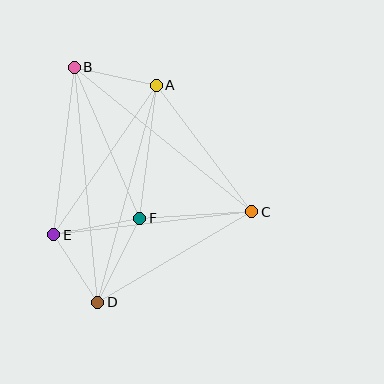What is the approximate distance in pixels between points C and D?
The distance between C and D is approximately 179 pixels.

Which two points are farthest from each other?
Points B and D are farthest from each other.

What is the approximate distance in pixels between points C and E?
The distance between C and E is approximately 199 pixels.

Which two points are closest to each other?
Points D and E are closest to each other.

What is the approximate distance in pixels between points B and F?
The distance between B and F is approximately 164 pixels.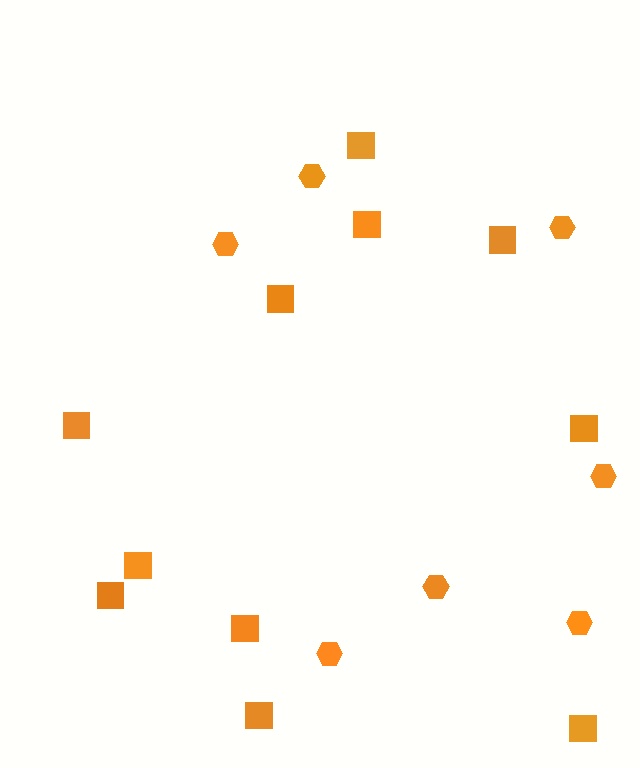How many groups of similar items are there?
There are 2 groups: one group of hexagons (7) and one group of squares (11).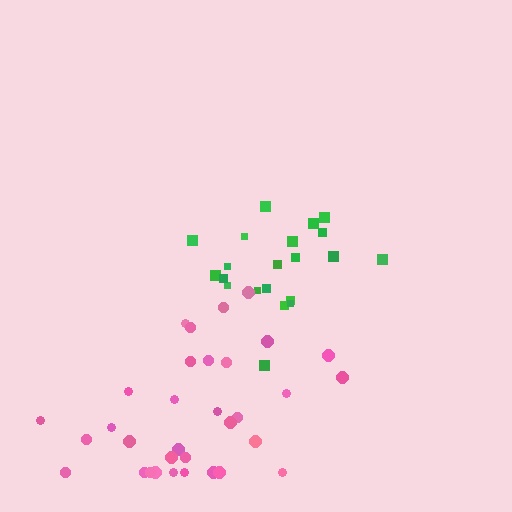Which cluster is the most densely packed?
Green.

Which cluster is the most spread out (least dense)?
Pink.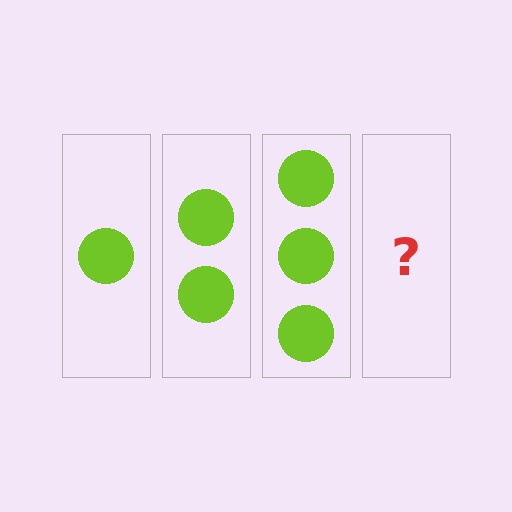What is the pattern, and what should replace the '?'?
The pattern is that each step adds one more circle. The '?' should be 4 circles.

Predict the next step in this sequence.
The next step is 4 circles.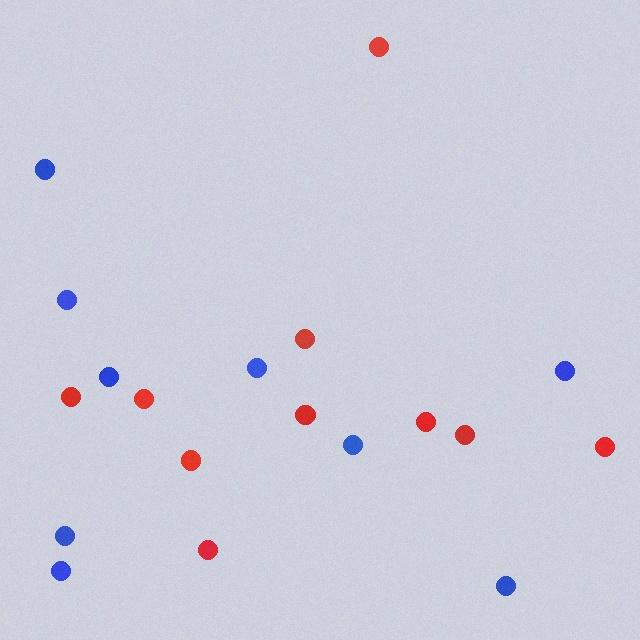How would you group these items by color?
There are 2 groups: one group of red circles (10) and one group of blue circles (9).